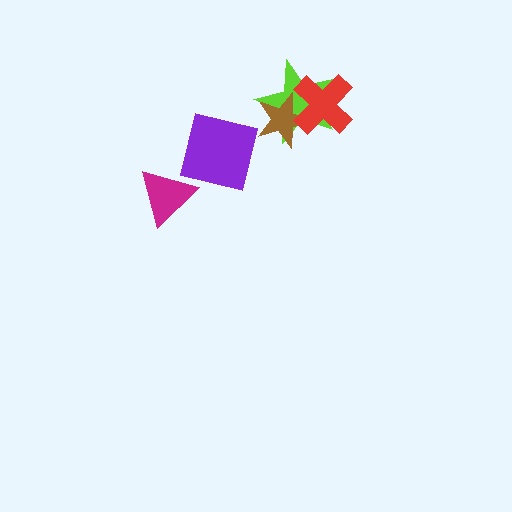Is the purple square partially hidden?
No, no other shape covers it.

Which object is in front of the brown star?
The red cross is in front of the brown star.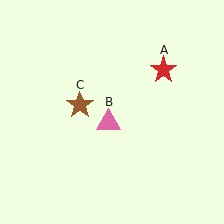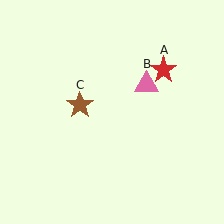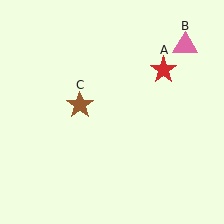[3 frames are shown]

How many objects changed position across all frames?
1 object changed position: pink triangle (object B).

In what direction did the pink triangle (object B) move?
The pink triangle (object B) moved up and to the right.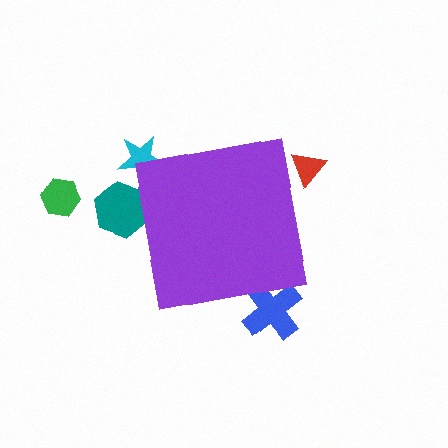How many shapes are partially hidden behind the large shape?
4 shapes are partially hidden.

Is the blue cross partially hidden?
Yes, the blue cross is partially hidden behind the purple square.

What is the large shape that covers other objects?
A purple square.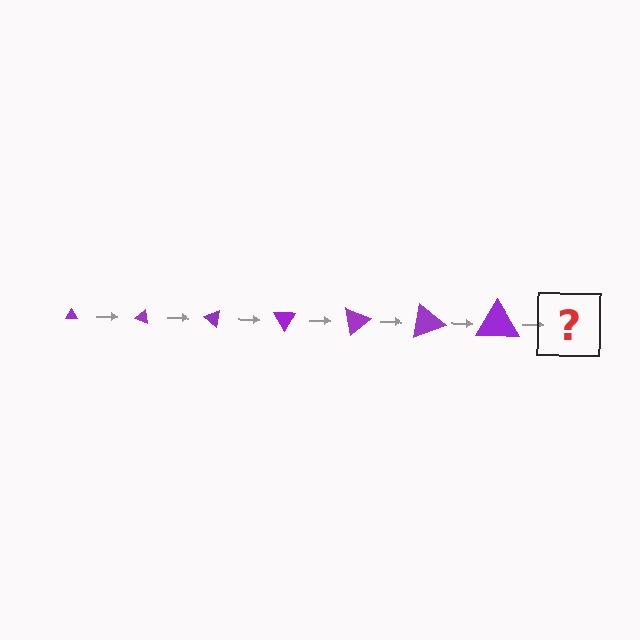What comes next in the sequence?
The next element should be a triangle, larger than the previous one and rotated 140 degrees from the start.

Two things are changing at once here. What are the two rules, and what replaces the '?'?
The two rules are that the triangle grows larger each step and it rotates 20 degrees each step. The '?' should be a triangle, larger than the previous one and rotated 140 degrees from the start.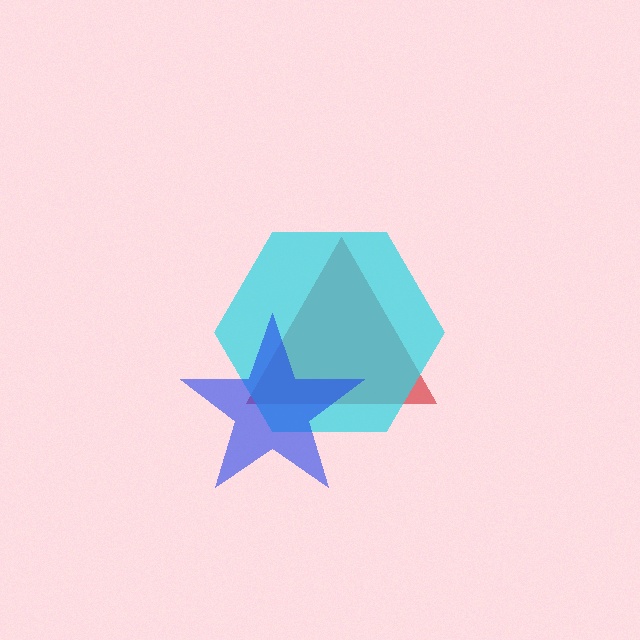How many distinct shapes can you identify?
There are 3 distinct shapes: a red triangle, a cyan hexagon, a blue star.